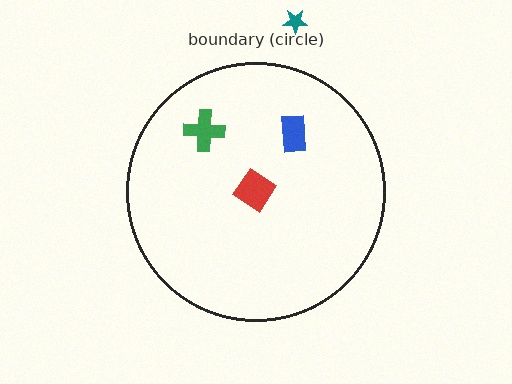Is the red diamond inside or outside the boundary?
Inside.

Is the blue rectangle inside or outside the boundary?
Inside.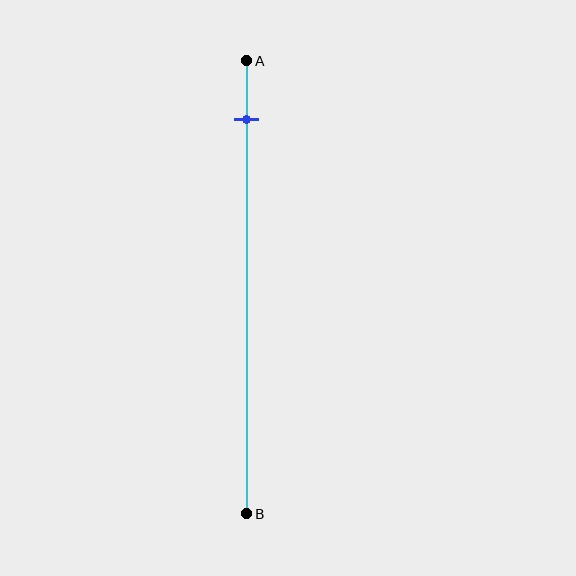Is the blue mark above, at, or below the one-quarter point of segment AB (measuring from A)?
The blue mark is above the one-quarter point of segment AB.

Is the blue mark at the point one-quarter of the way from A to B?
No, the mark is at about 15% from A, not at the 25% one-quarter point.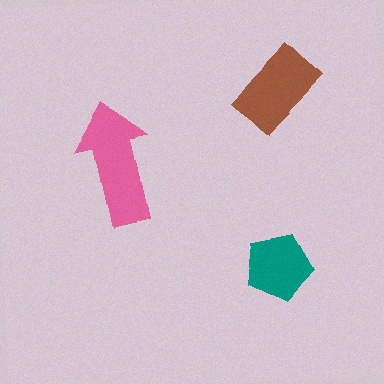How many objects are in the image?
There are 3 objects in the image.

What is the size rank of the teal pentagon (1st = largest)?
3rd.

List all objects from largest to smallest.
The pink arrow, the brown rectangle, the teal pentagon.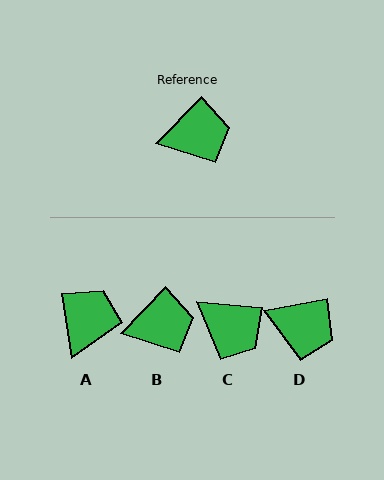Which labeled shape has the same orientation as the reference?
B.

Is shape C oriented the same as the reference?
No, it is off by about 51 degrees.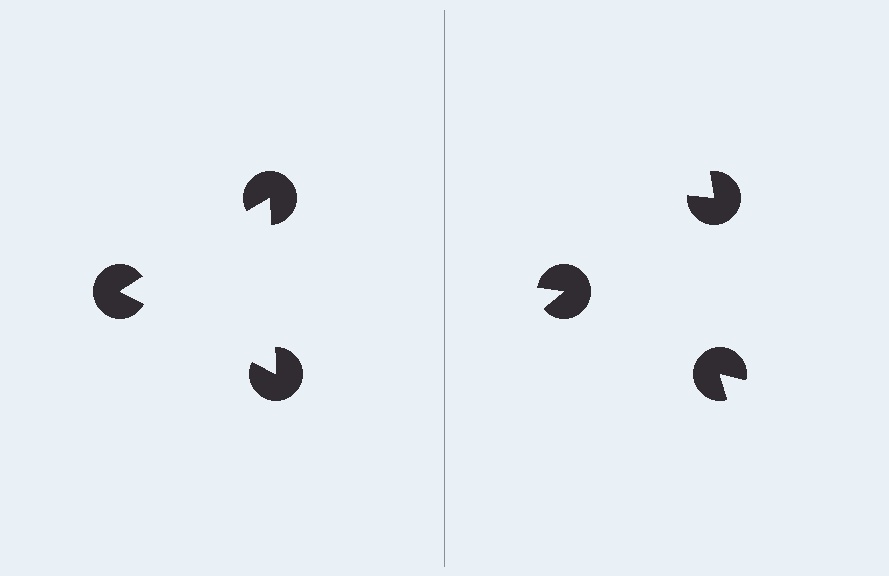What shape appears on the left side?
An illusory triangle.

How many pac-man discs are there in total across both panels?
6 — 3 on each side.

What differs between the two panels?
The pac-man discs are positioned identically on both sides; only the wedge orientations differ. On the left they align to a triangle; on the right they are misaligned.